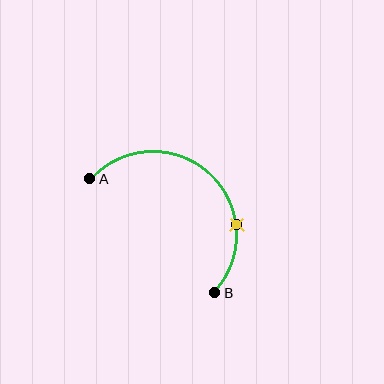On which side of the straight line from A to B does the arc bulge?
The arc bulges above and to the right of the straight line connecting A and B.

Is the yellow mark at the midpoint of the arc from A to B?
No. The yellow mark lies on the arc but is closer to endpoint B. The arc midpoint would be at the point on the curve equidistant along the arc from both A and B.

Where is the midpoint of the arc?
The arc midpoint is the point on the curve farthest from the straight line joining A and B. It sits above and to the right of that line.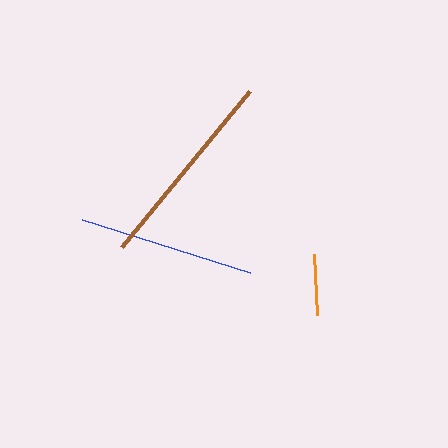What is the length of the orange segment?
The orange segment is approximately 60 pixels long.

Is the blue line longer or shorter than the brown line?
The brown line is longer than the blue line.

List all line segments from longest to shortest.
From longest to shortest: brown, blue, orange.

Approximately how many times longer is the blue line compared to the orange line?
The blue line is approximately 2.9 times the length of the orange line.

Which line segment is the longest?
The brown line is the longest at approximately 202 pixels.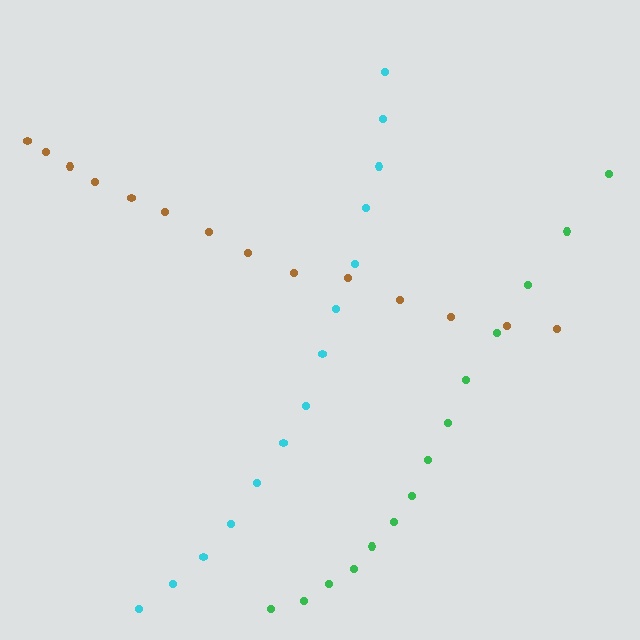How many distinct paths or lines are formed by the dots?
There are 3 distinct paths.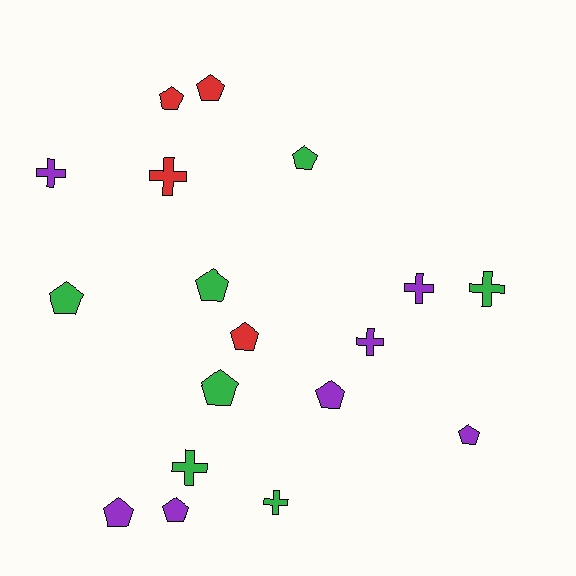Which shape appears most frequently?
Pentagon, with 11 objects.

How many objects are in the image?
There are 18 objects.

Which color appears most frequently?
Purple, with 7 objects.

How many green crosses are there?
There are 3 green crosses.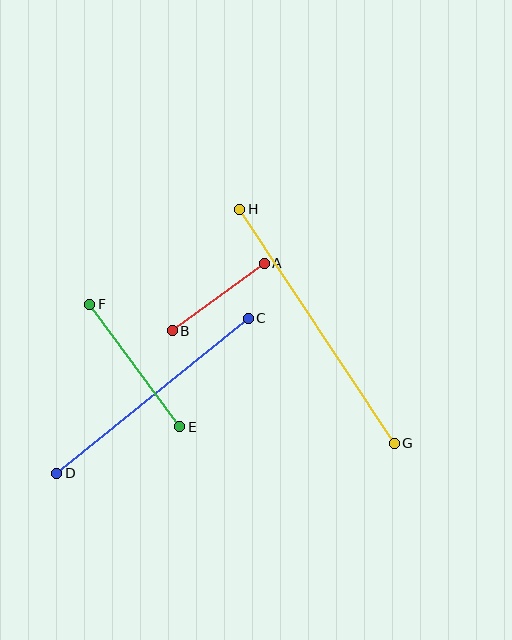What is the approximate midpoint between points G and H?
The midpoint is at approximately (317, 326) pixels.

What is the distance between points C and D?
The distance is approximately 246 pixels.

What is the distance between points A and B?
The distance is approximately 114 pixels.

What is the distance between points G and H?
The distance is approximately 281 pixels.